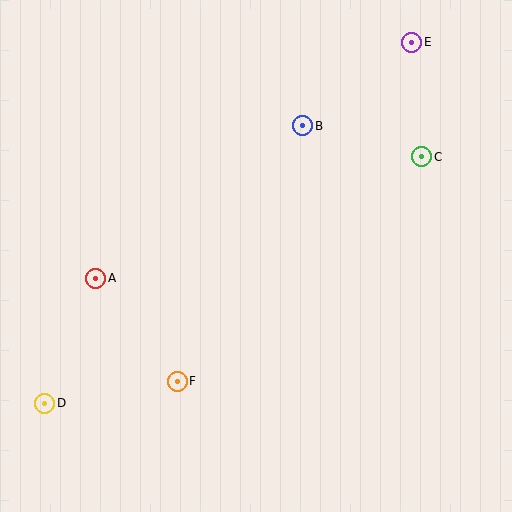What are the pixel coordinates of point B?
Point B is at (303, 126).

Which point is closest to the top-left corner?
Point A is closest to the top-left corner.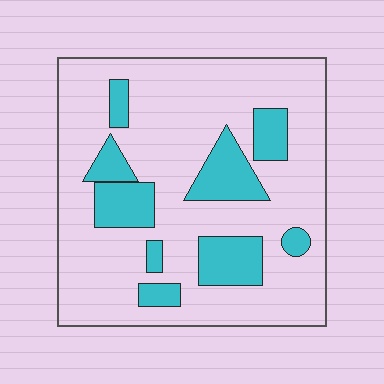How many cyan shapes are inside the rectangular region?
9.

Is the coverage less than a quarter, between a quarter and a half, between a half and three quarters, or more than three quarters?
Less than a quarter.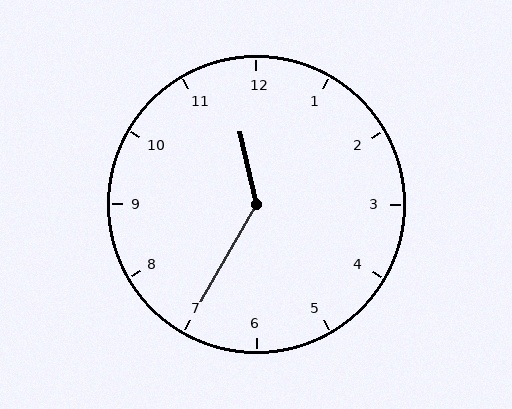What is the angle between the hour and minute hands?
Approximately 138 degrees.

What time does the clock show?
11:35.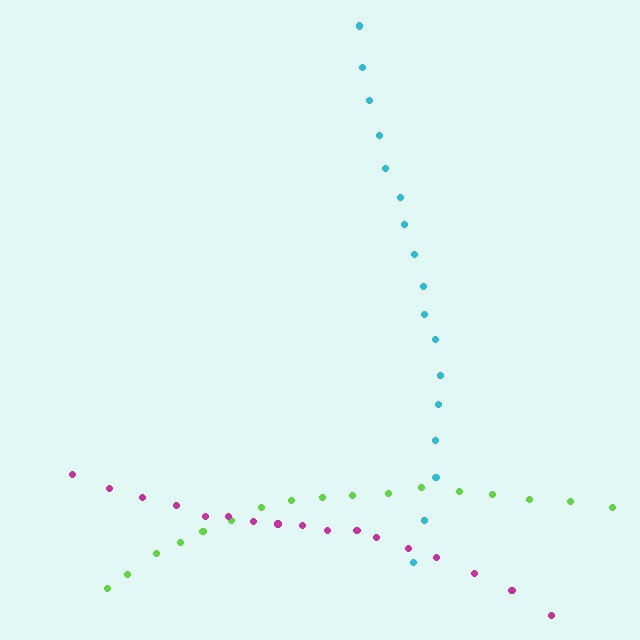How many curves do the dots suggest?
There are 3 distinct paths.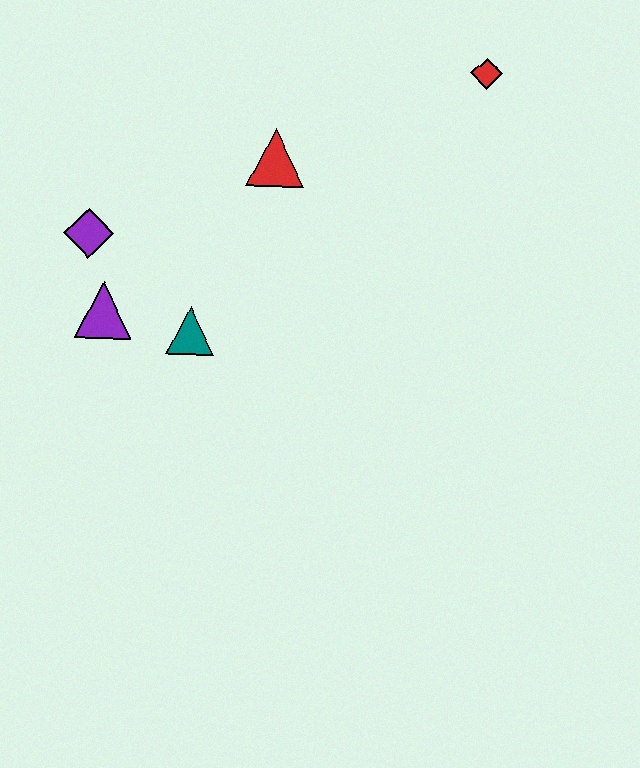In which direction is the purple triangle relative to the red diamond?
The purple triangle is to the left of the red diamond.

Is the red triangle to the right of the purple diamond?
Yes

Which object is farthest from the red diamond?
The purple triangle is farthest from the red diamond.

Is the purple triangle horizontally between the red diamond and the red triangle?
No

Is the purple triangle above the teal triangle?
Yes